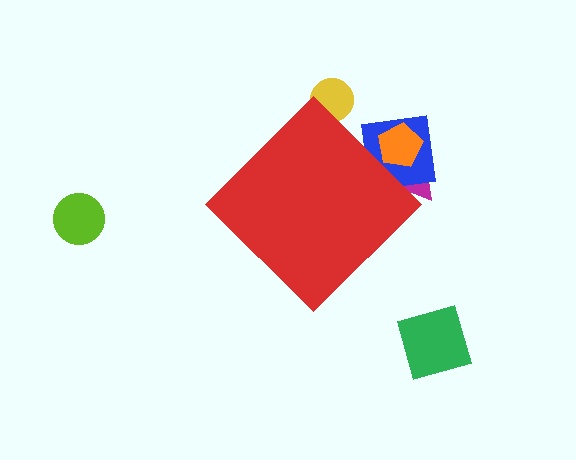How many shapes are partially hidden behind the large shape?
4 shapes are partially hidden.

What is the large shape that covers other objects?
A red diamond.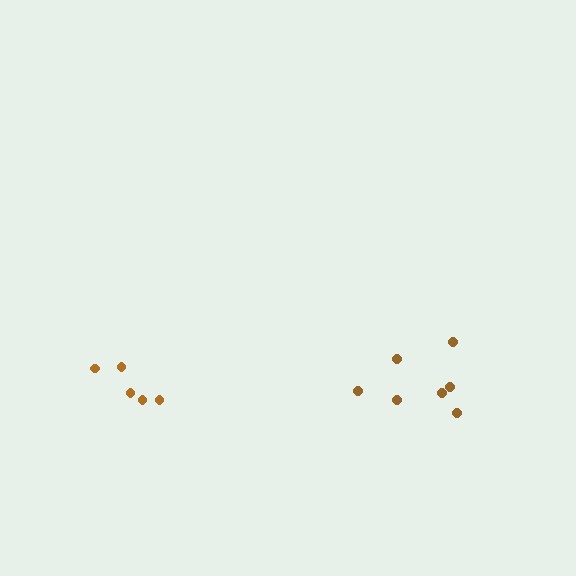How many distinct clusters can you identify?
There are 2 distinct clusters.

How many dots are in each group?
Group 1: 7 dots, Group 2: 5 dots (12 total).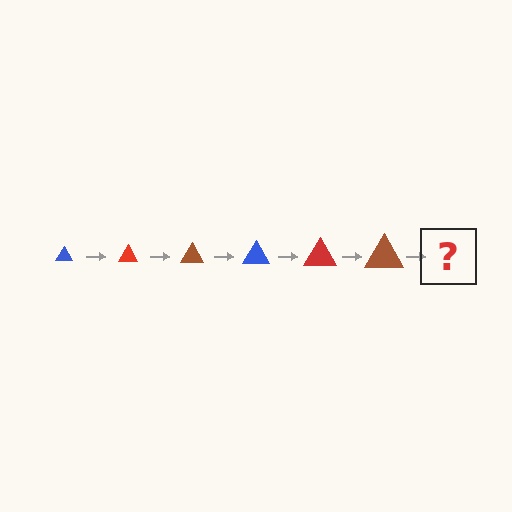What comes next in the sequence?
The next element should be a blue triangle, larger than the previous one.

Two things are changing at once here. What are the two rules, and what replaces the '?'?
The two rules are that the triangle grows larger each step and the color cycles through blue, red, and brown. The '?' should be a blue triangle, larger than the previous one.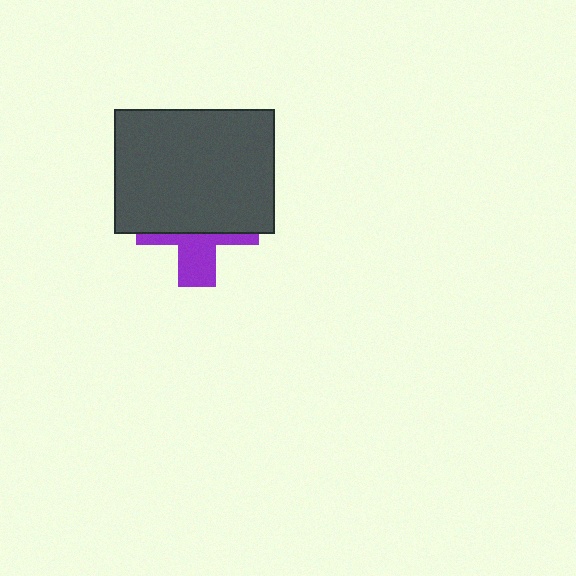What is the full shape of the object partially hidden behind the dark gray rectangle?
The partially hidden object is a purple cross.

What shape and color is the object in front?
The object in front is a dark gray rectangle.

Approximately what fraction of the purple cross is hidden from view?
Roughly 61% of the purple cross is hidden behind the dark gray rectangle.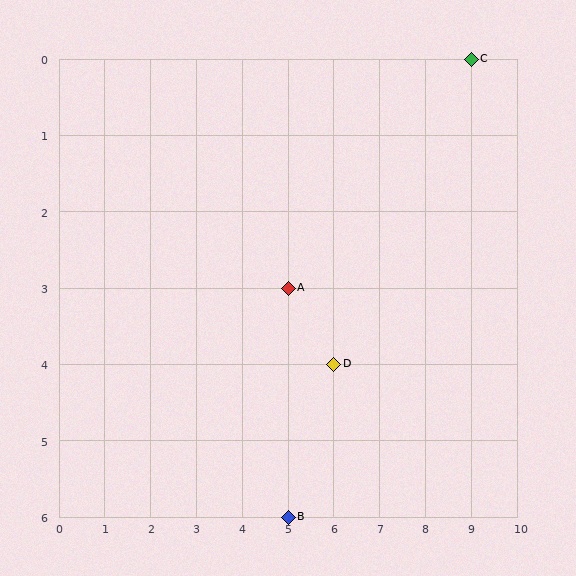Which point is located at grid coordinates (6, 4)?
Point D is at (6, 4).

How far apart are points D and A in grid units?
Points D and A are 1 column and 1 row apart (about 1.4 grid units diagonally).